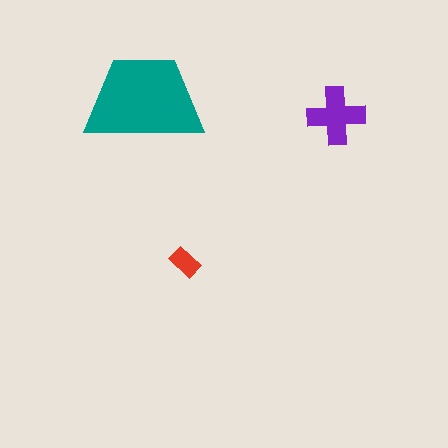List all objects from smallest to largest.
The red rectangle, the purple cross, the teal trapezoid.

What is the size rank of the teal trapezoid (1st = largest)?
1st.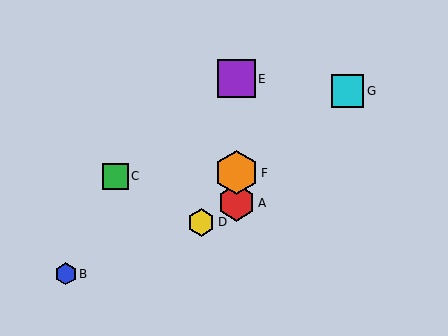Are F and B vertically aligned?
No, F is at x≈236 and B is at x≈66.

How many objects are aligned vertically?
3 objects (A, E, F) are aligned vertically.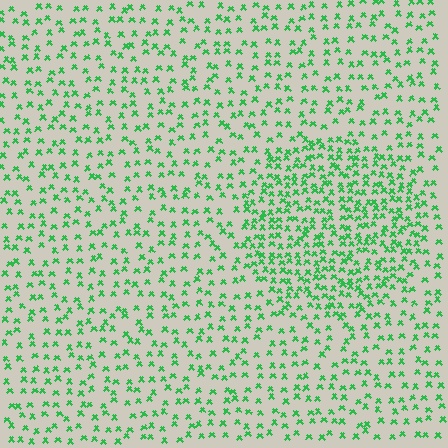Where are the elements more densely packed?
The elements are more densely packed inside the circle boundary.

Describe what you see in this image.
The image contains small green elements arranged at two different densities. A circle-shaped region is visible where the elements are more densely packed than the surrounding area.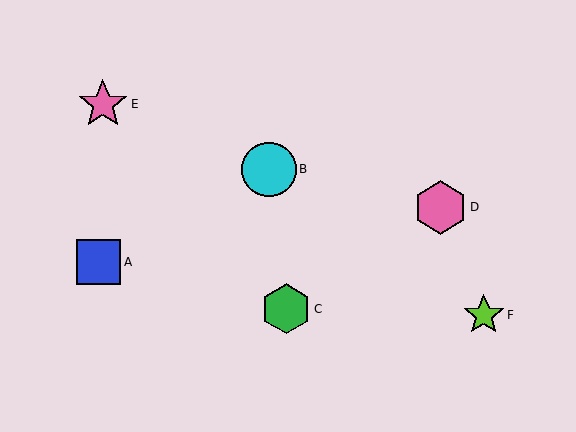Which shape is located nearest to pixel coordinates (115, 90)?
The pink star (labeled E) at (103, 104) is nearest to that location.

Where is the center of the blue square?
The center of the blue square is at (99, 262).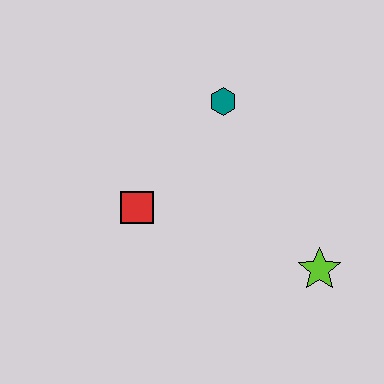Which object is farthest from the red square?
The lime star is farthest from the red square.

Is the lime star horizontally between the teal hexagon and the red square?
No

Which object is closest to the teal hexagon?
The red square is closest to the teal hexagon.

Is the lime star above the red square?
No